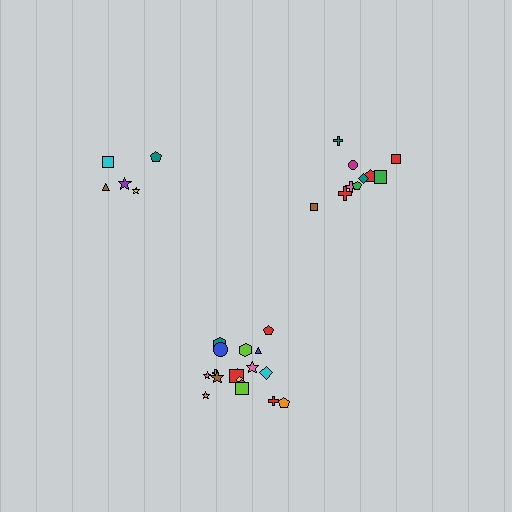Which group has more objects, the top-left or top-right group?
The top-right group.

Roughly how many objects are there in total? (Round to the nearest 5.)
Roughly 35 objects in total.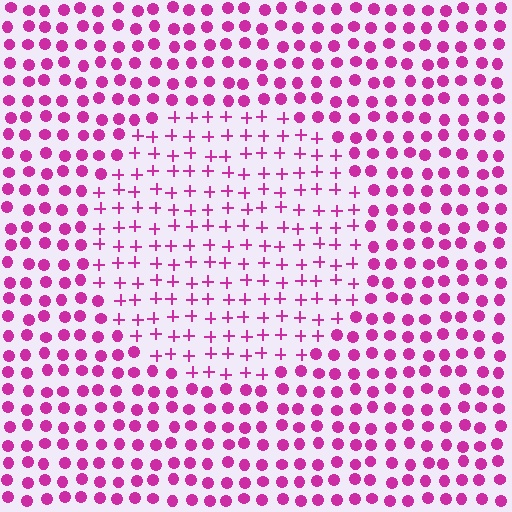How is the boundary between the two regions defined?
The boundary is defined by a change in element shape: plus signs inside vs. circles outside. All elements share the same color and spacing.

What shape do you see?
I see a circle.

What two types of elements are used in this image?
The image uses plus signs inside the circle region and circles outside it.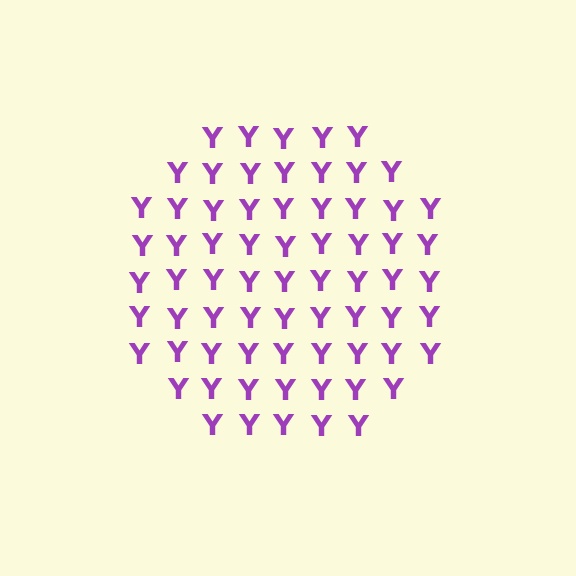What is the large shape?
The large shape is a circle.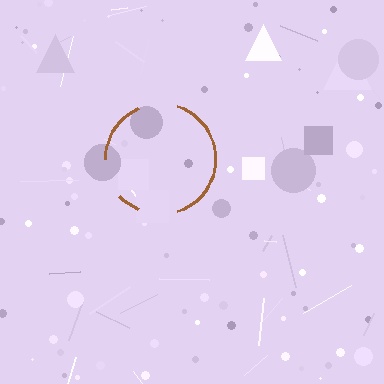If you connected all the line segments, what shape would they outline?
They would outline a circle.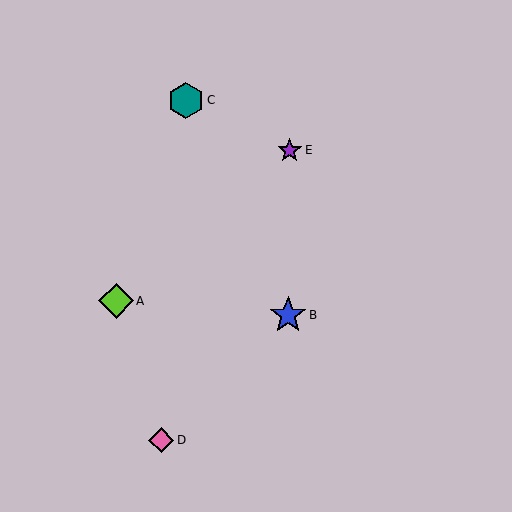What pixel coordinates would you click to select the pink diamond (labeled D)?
Click at (161, 440) to select the pink diamond D.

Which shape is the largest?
The blue star (labeled B) is the largest.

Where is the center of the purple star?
The center of the purple star is at (290, 150).